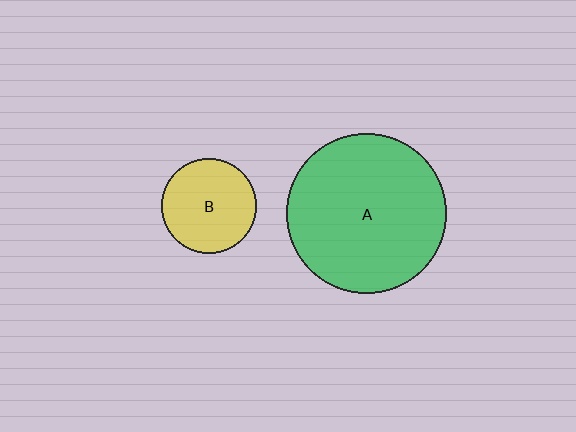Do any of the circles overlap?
No, none of the circles overlap.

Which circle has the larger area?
Circle A (green).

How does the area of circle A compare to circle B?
Approximately 2.8 times.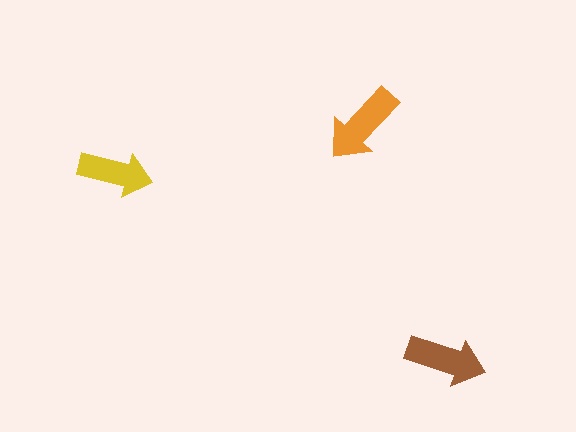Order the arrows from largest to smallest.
the orange one, the brown one, the yellow one.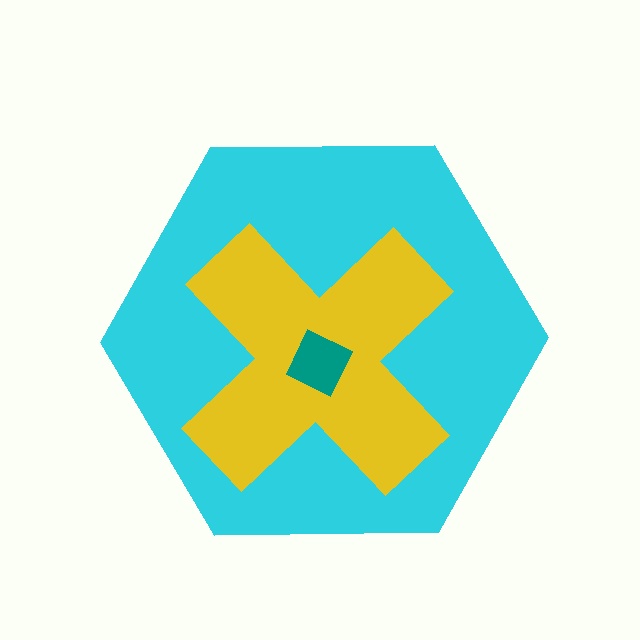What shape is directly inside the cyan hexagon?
The yellow cross.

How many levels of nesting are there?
3.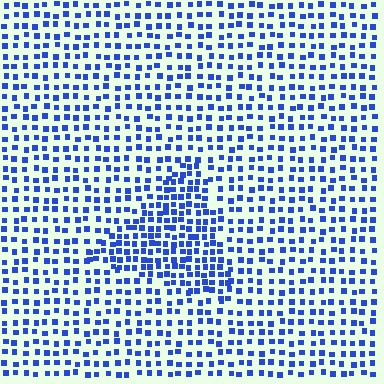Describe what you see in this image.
The image contains small blue elements arranged at two different densities. A triangle-shaped region is visible where the elements are more densely packed than the surrounding area.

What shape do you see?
I see a triangle.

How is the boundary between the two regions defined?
The boundary is defined by a change in element density (approximately 1.7x ratio). All elements are the same color, size, and shape.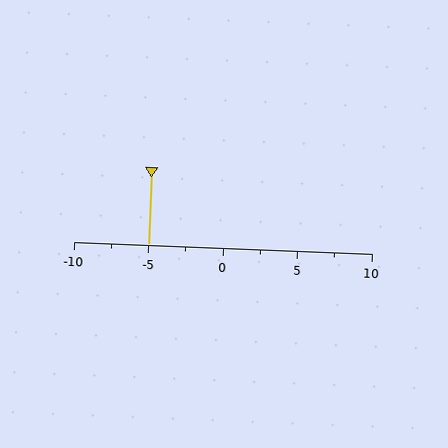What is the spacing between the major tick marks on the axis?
The major ticks are spaced 5 apart.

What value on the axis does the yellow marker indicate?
The marker indicates approximately -5.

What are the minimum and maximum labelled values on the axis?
The axis runs from -10 to 10.